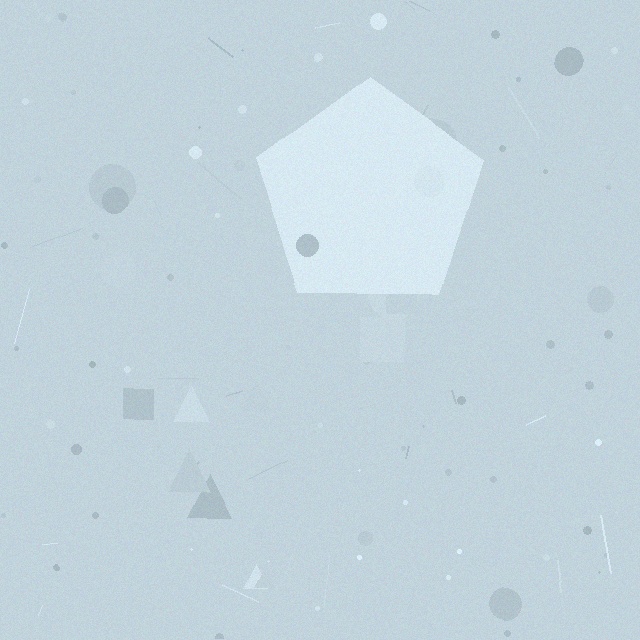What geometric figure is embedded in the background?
A pentagon is embedded in the background.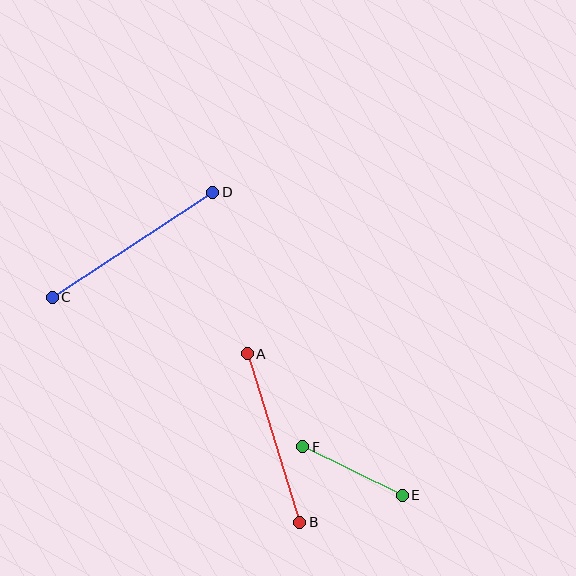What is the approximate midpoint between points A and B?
The midpoint is at approximately (273, 438) pixels.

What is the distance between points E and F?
The distance is approximately 111 pixels.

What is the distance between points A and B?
The distance is approximately 177 pixels.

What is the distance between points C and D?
The distance is approximately 191 pixels.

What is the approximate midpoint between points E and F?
The midpoint is at approximately (353, 471) pixels.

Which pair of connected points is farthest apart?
Points C and D are farthest apart.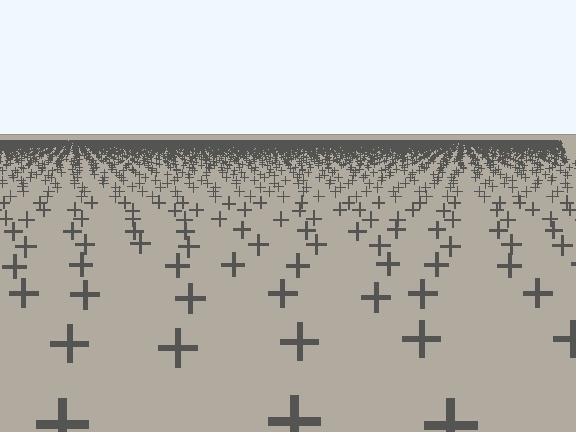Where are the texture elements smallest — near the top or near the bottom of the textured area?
Near the top.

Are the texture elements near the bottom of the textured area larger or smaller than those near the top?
Larger. Near the bottom, elements are closer to the viewer and appear at a bigger on-screen size.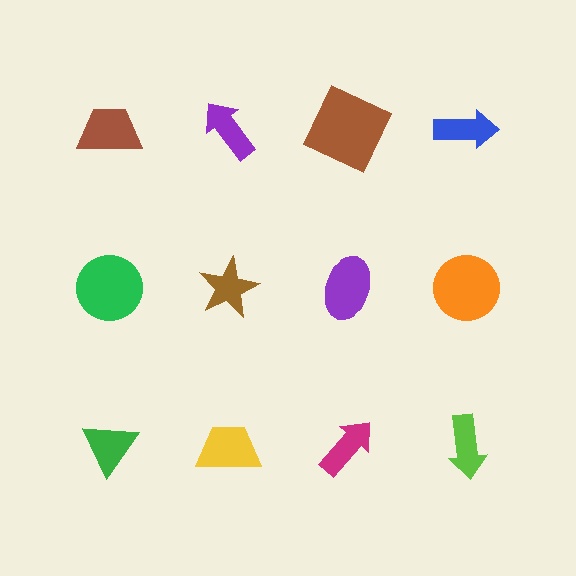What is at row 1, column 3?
A brown square.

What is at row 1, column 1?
A brown trapezoid.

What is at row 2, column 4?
An orange circle.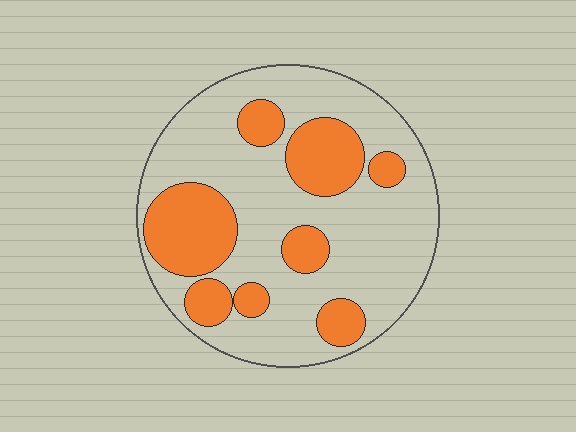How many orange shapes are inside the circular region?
8.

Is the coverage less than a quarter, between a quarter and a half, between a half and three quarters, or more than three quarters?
Between a quarter and a half.